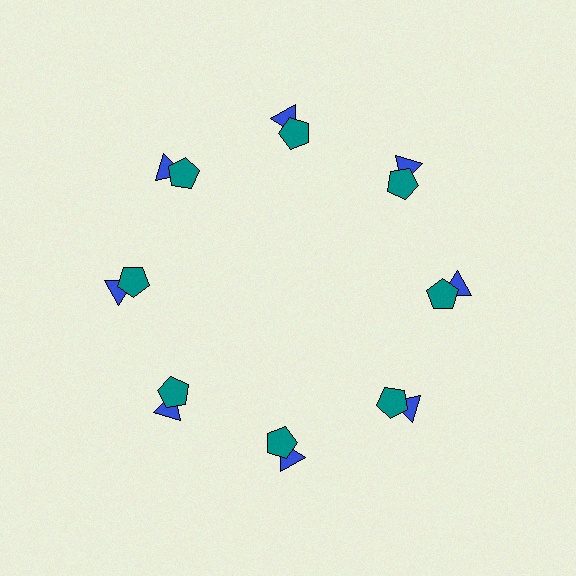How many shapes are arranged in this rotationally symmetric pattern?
There are 16 shapes, arranged in 8 groups of 2.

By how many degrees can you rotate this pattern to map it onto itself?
The pattern maps onto itself every 45 degrees of rotation.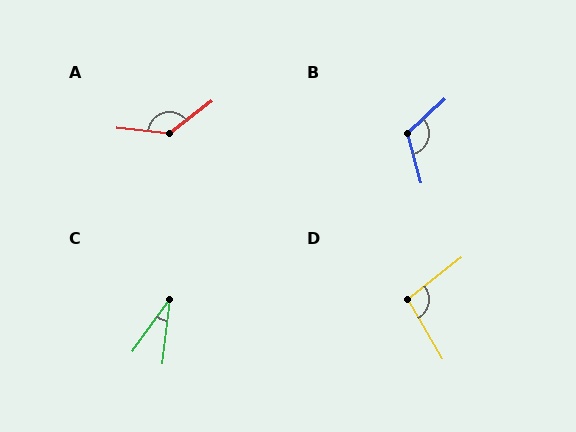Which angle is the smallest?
C, at approximately 29 degrees.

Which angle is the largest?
A, at approximately 137 degrees.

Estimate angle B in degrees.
Approximately 117 degrees.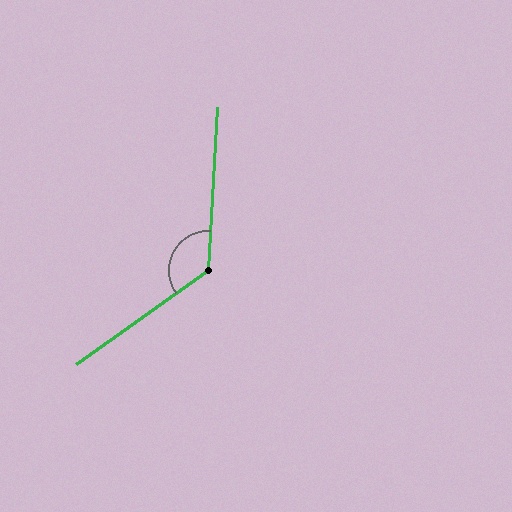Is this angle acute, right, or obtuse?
It is obtuse.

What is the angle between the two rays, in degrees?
Approximately 128 degrees.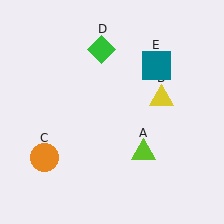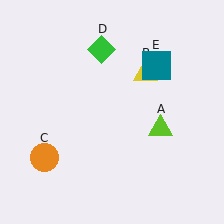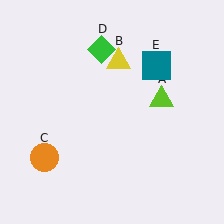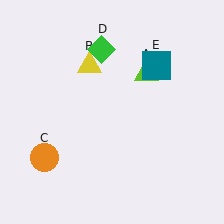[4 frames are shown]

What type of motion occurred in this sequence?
The lime triangle (object A), yellow triangle (object B) rotated counterclockwise around the center of the scene.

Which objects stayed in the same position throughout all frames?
Orange circle (object C) and green diamond (object D) and teal square (object E) remained stationary.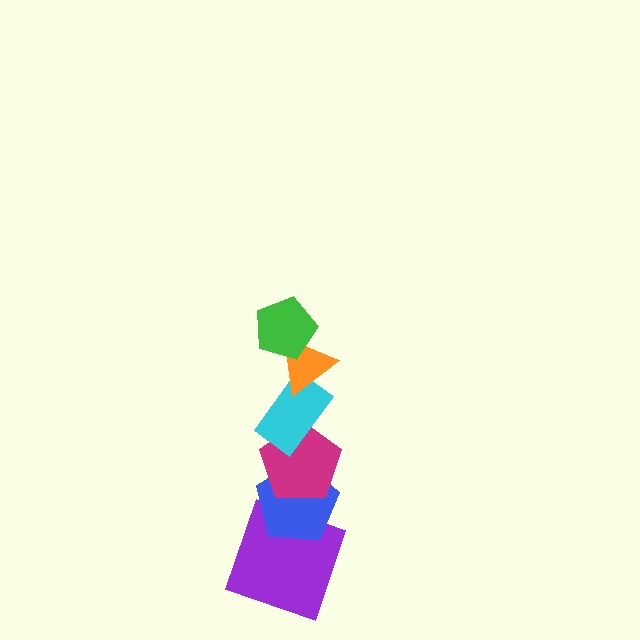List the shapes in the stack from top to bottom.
From top to bottom: the green pentagon, the orange triangle, the cyan rectangle, the magenta pentagon, the blue pentagon, the purple square.